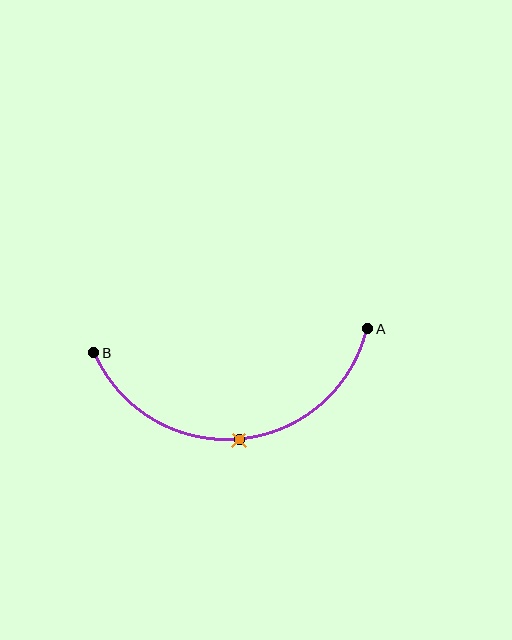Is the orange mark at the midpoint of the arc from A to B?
Yes. The orange mark lies on the arc at equal arc-length from both A and B — it is the arc midpoint.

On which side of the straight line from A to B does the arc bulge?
The arc bulges below the straight line connecting A and B.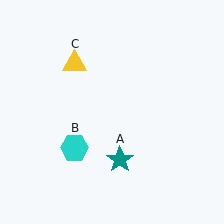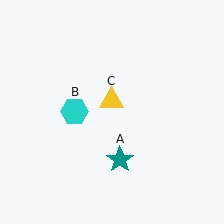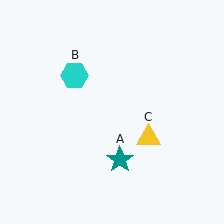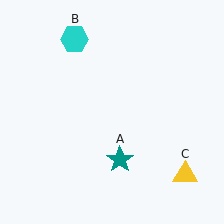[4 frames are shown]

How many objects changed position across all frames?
2 objects changed position: cyan hexagon (object B), yellow triangle (object C).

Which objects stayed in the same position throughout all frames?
Teal star (object A) remained stationary.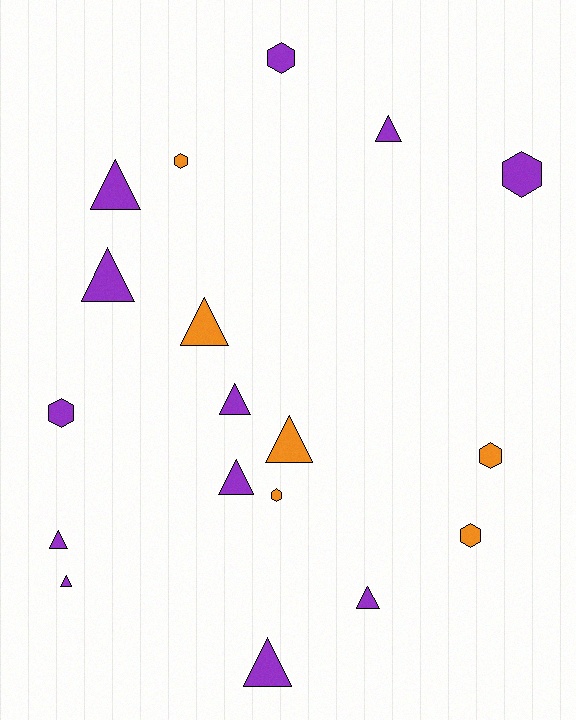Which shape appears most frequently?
Triangle, with 11 objects.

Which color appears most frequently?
Purple, with 12 objects.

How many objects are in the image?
There are 18 objects.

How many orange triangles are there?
There are 2 orange triangles.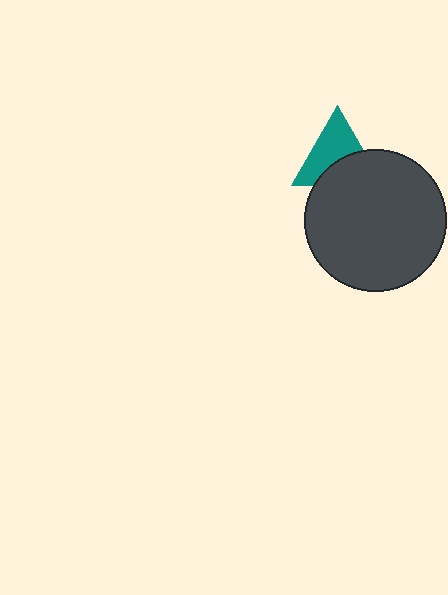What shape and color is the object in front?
The object in front is a dark gray circle.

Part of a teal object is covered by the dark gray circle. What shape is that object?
It is a triangle.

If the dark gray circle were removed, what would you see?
You would see the complete teal triangle.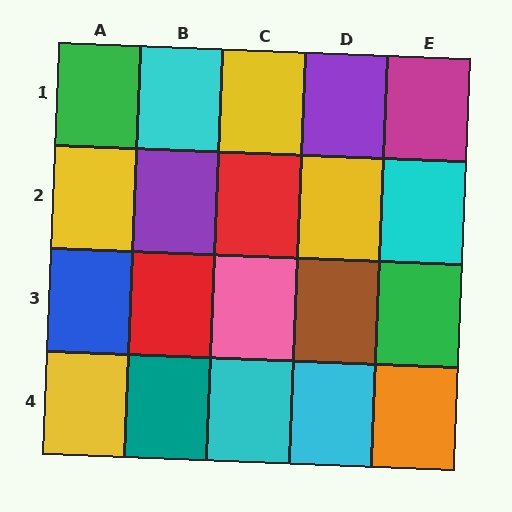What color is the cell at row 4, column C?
Cyan.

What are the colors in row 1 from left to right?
Green, cyan, yellow, purple, magenta.